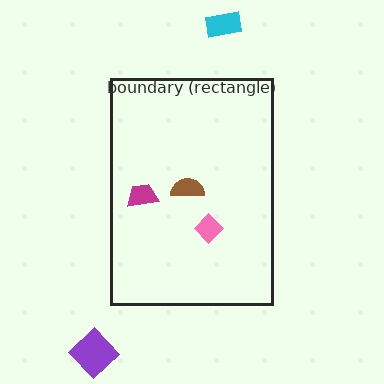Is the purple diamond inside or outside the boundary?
Outside.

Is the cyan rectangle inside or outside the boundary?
Outside.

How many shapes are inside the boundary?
3 inside, 2 outside.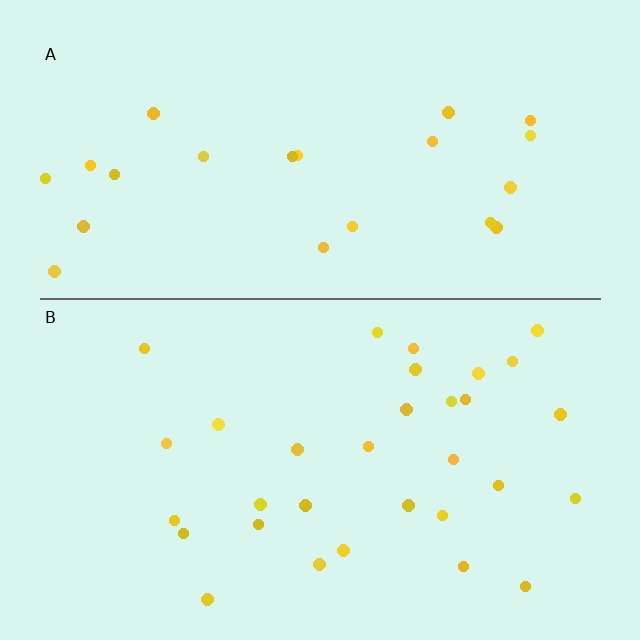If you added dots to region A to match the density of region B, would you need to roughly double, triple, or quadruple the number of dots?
Approximately double.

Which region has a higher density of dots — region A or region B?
B (the bottom).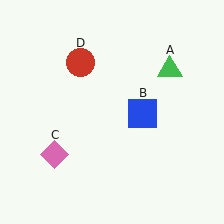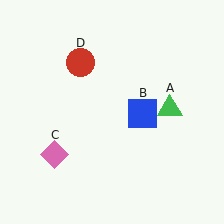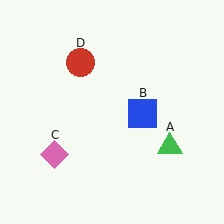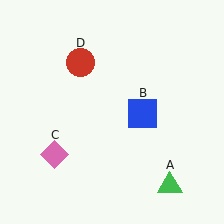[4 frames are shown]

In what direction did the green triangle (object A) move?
The green triangle (object A) moved down.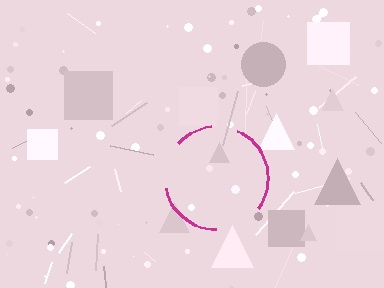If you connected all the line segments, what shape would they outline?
They would outline a circle.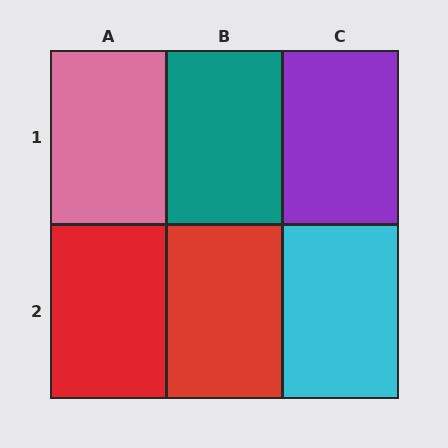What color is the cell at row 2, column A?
Red.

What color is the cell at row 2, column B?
Red.